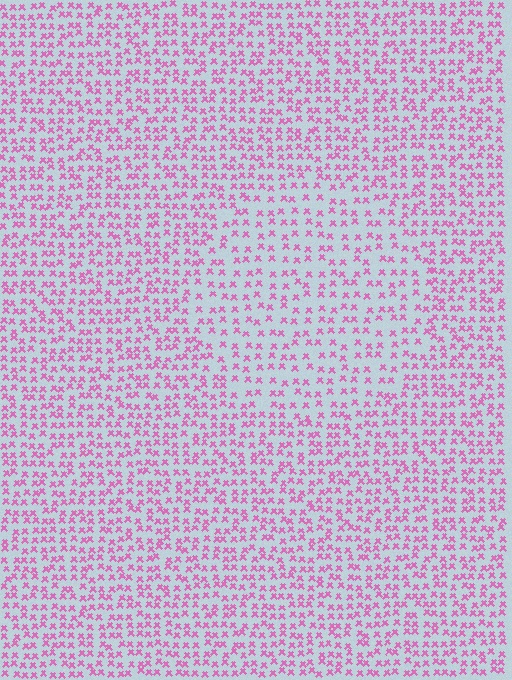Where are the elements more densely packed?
The elements are more densely packed outside the circle boundary.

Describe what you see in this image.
The image contains small pink elements arranged at two different densities. A circle-shaped region is visible where the elements are less densely packed than the surrounding area.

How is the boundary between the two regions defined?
The boundary is defined by a change in element density (approximately 1.6x ratio). All elements are the same color, size, and shape.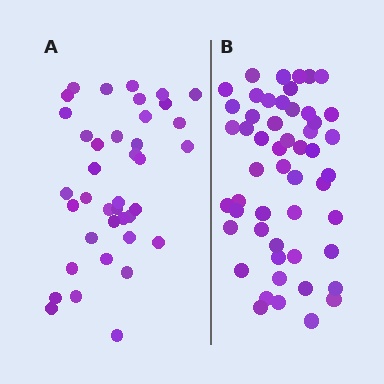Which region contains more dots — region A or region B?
Region B (the right region) has more dots.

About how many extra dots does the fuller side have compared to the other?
Region B has approximately 15 more dots than region A.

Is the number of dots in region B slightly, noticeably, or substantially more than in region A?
Region B has noticeably more, but not dramatically so. The ratio is roughly 1.3 to 1.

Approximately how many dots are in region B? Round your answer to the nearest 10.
About 50 dots. (The exact count is 52, which rounds to 50.)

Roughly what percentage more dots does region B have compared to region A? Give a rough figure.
About 35% more.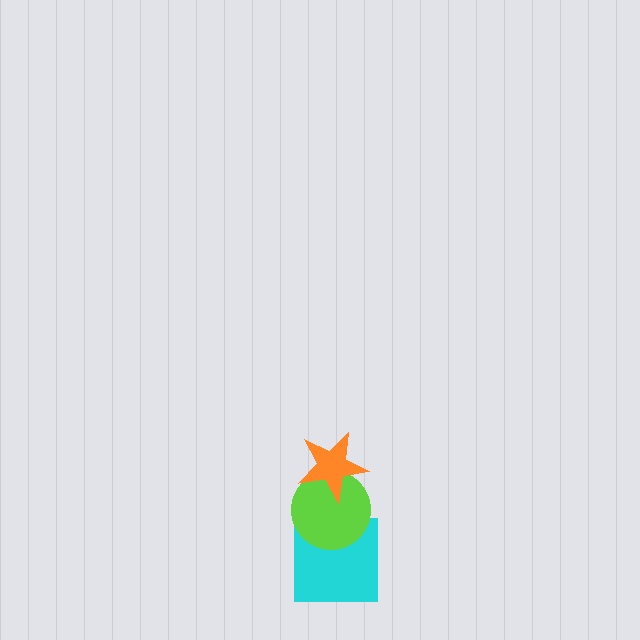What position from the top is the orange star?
The orange star is 1st from the top.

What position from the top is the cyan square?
The cyan square is 3rd from the top.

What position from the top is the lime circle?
The lime circle is 2nd from the top.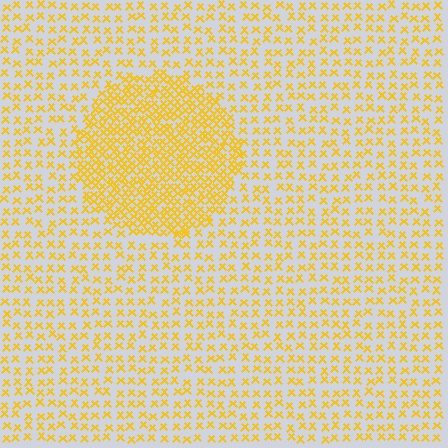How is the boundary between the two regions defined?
The boundary is defined by a change in element density (approximately 2.2x ratio). All elements are the same color, size, and shape.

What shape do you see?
I see a circle.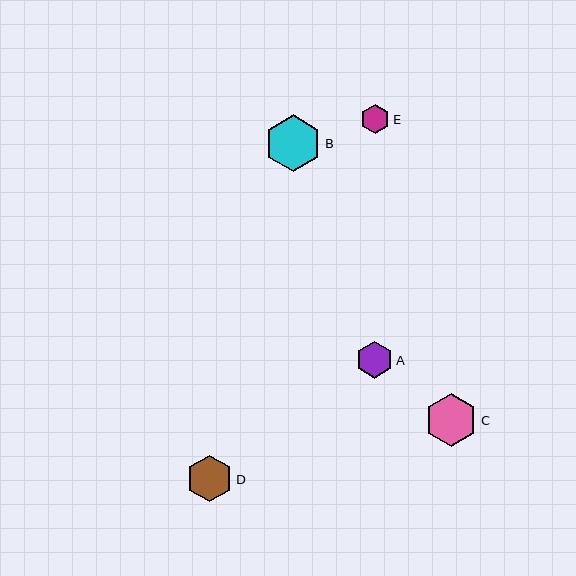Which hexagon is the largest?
Hexagon B is the largest with a size of approximately 57 pixels.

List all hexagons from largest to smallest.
From largest to smallest: B, C, D, A, E.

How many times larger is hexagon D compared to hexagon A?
Hexagon D is approximately 1.3 times the size of hexagon A.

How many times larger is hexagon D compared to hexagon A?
Hexagon D is approximately 1.3 times the size of hexagon A.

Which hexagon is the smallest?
Hexagon E is the smallest with a size of approximately 29 pixels.